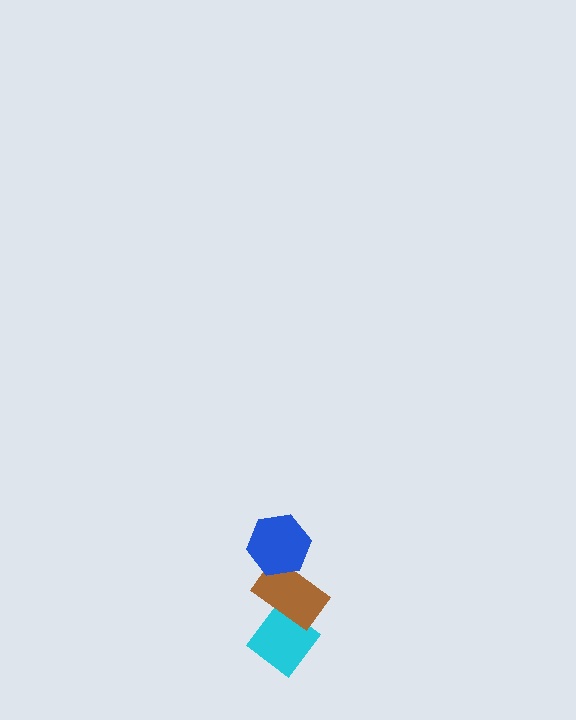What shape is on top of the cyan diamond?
The brown rectangle is on top of the cyan diamond.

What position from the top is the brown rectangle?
The brown rectangle is 2nd from the top.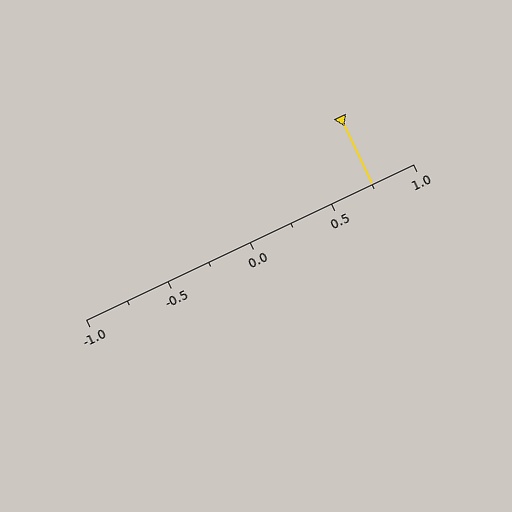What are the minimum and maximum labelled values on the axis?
The axis runs from -1.0 to 1.0.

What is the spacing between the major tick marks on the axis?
The major ticks are spaced 0.5 apart.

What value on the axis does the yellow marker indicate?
The marker indicates approximately 0.75.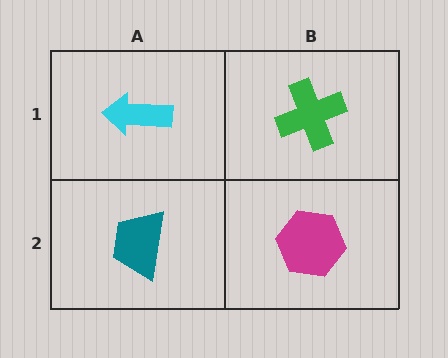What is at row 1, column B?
A green cross.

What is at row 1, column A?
A cyan arrow.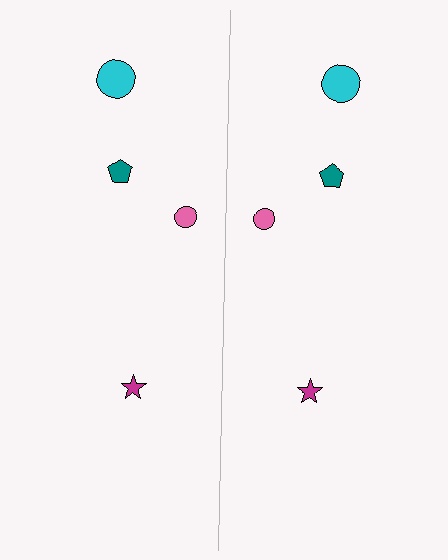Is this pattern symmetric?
Yes, this pattern has bilateral (reflection) symmetry.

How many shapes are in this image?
There are 8 shapes in this image.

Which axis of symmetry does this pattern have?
The pattern has a vertical axis of symmetry running through the center of the image.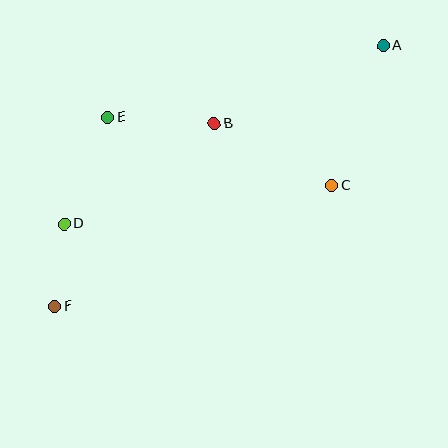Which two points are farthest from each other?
Points A and F are farthest from each other.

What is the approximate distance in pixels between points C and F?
The distance between C and F is approximately 302 pixels.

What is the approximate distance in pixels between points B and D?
The distance between B and D is approximately 180 pixels.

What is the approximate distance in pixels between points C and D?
The distance between C and D is approximately 270 pixels.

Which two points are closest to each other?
Points D and F are closest to each other.